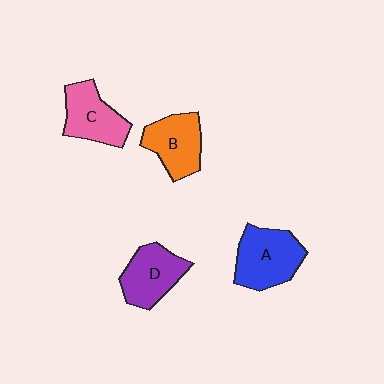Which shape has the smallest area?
Shape B (orange).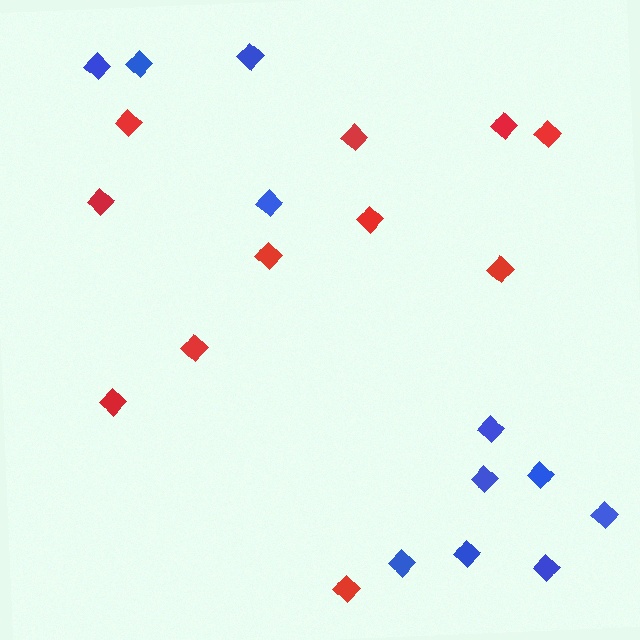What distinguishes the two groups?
There are 2 groups: one group of blue diamonds (11) and one group of red diamonds (11).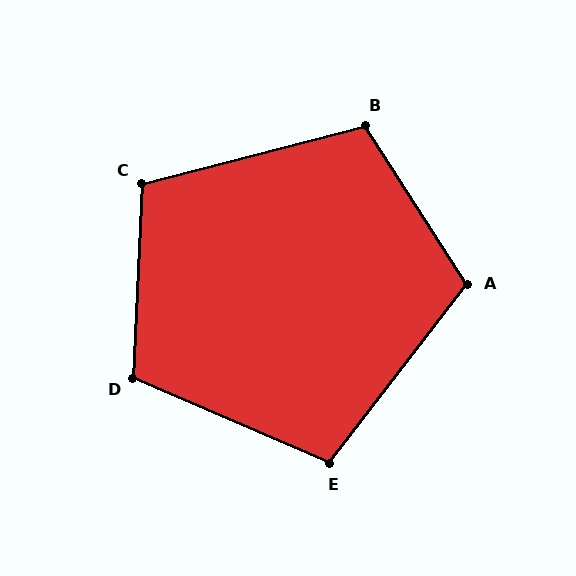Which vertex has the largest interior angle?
D, at approximately 111 degrees.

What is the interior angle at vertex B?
Approximately 108 degrees (obtuse).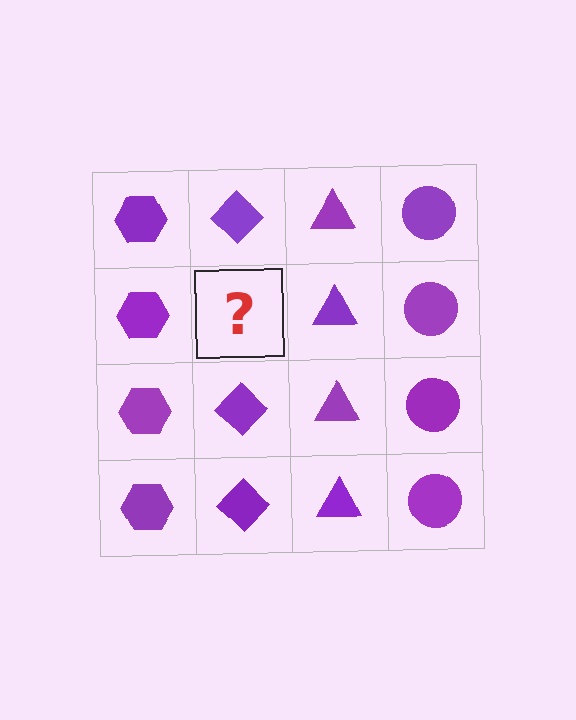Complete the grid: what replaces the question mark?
The question mark should be replaced with a purple diamond.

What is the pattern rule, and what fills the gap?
The rule is that each column has a consistent shape. The gap should be filled with a purple diamond.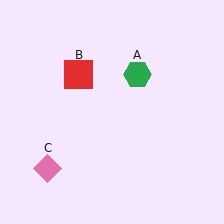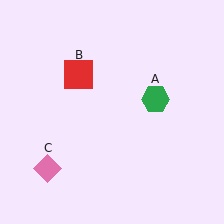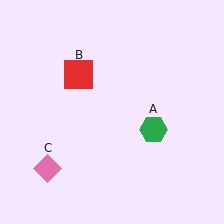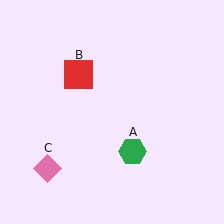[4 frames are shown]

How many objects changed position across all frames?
1 object changed position: green hexagon (object A).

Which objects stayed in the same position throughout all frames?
Red square (object B) and pink diamond (object C) remained stationary.